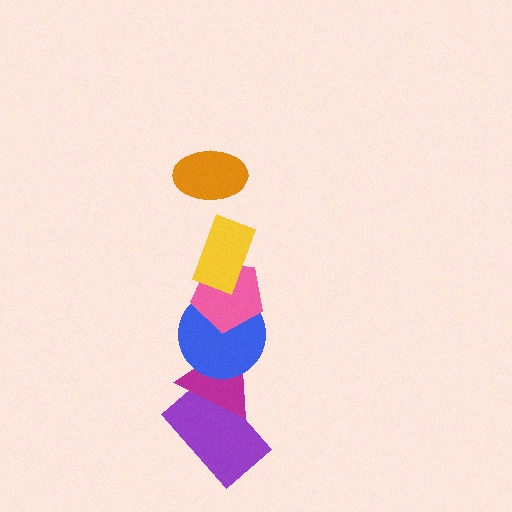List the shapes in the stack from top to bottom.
From top to bottom: the orange ellipse, the yellow rectangle, the pink pentagon, the blue circle, the magenta triangle, the purple rectangle.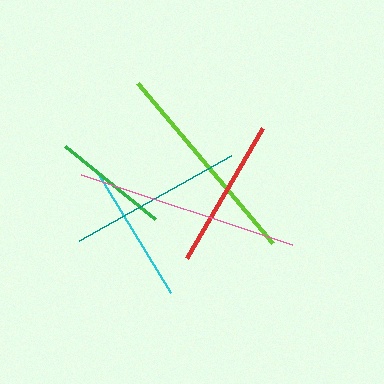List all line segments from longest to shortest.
From longest to shortest: pink, lime, teal, red, cyan, green.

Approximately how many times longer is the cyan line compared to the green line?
The cyan line is approximately 1.2 times the length of the green line.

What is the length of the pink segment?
The pink segment is approximately 223 pixels long.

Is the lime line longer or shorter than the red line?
The lime line is longer than the red line.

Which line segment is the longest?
The pink line is the longest at approximately 223 pixels.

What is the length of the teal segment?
The teal segment is approximately 174 pixels long.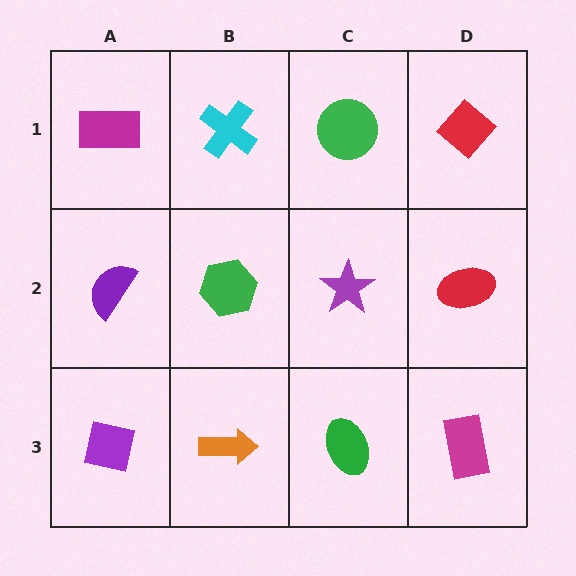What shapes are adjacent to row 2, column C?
A green circle (row 1, column C), a green ellipse (row 3, column C), a green hexagon (row 2, column B), a red ellipse (row 2, column D).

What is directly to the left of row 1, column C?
A cyan cross.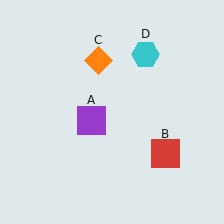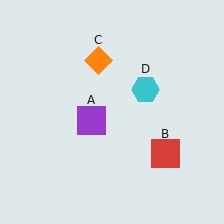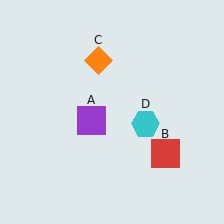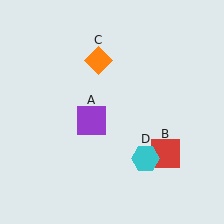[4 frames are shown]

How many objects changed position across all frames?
1 object changed position: cyan hexagon (object D).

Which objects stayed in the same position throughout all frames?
Purple square (object A) and red square (object B) and orange diamond (object C) remained stationary.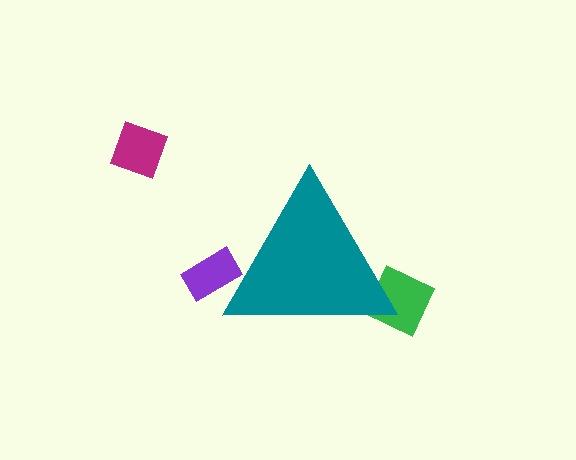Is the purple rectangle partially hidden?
Yes, the purple rectangle is partially hidden behind the teal triangle.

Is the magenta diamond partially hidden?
No, the magenta diamond is fully visible.